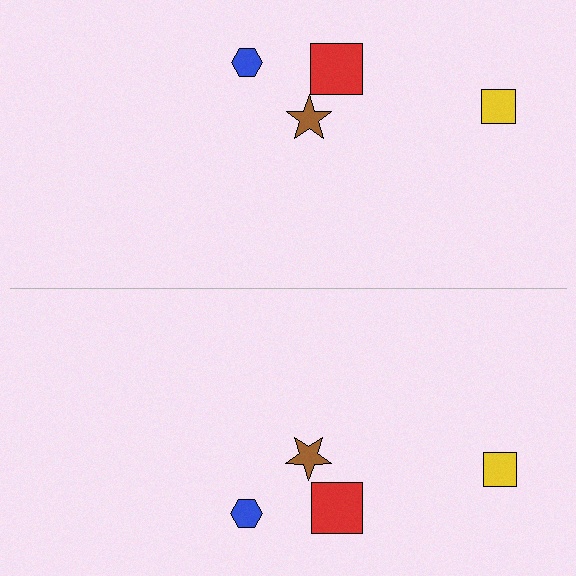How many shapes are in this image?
There are 8 shapes in this image.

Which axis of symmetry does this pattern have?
The pattern has a horizontal axis of symmetry running through the center of the image.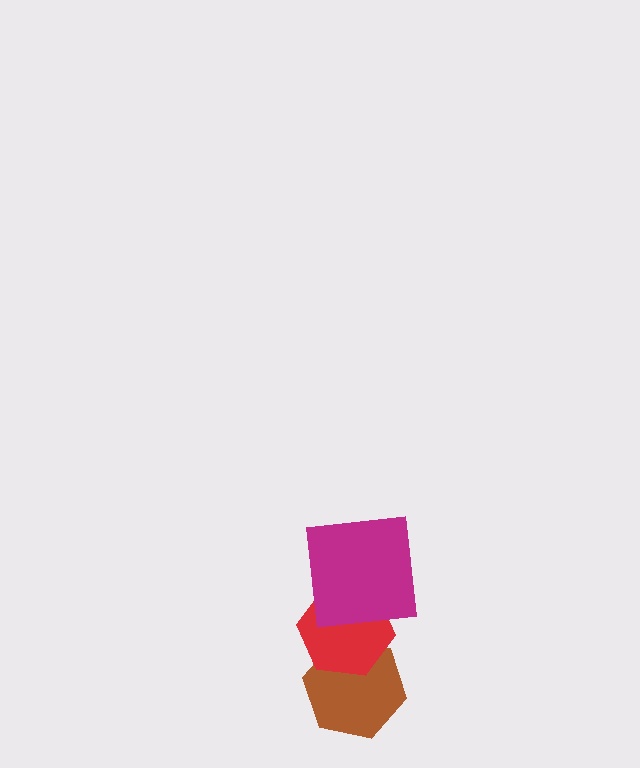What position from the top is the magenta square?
The magenta square is 1st from the top.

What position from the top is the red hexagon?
The red hexagon is 2nd from the top.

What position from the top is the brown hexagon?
The brown hexagon is 3rd from the top.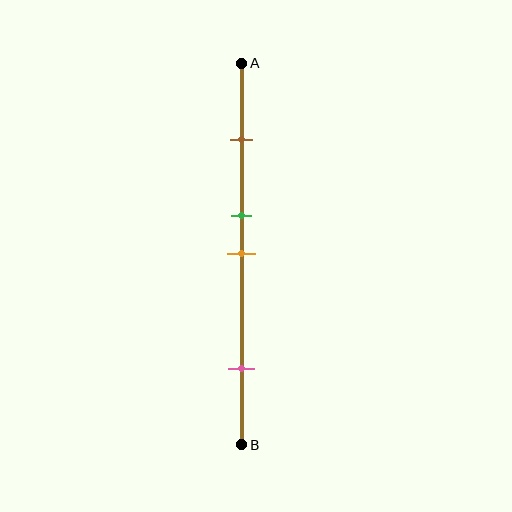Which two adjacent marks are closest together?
The green and orange marks are the closest adjacent pair.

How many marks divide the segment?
There are 4 marks dividing the segment.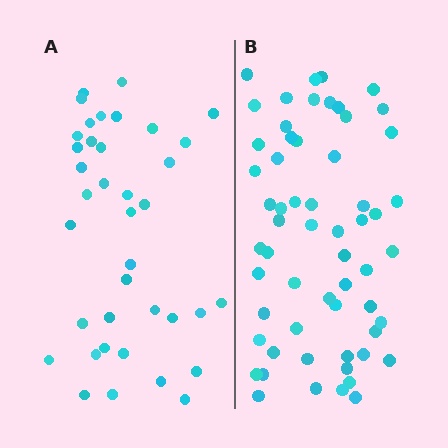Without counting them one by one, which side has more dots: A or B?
Region B (the right region) has more dots.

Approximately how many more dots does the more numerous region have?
Region B has approximately 20 more dots than region A.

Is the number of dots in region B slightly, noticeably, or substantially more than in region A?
Region B has substantially more. The ratio is roughly 1.6 to 1.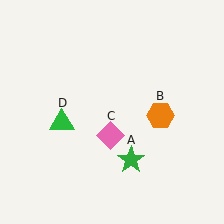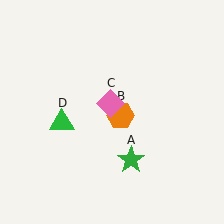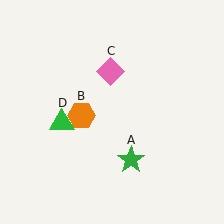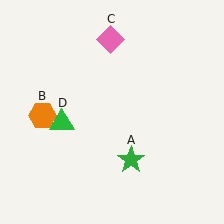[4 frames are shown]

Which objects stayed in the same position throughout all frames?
Green star (object A) and green triangle (object D) remained stationary.